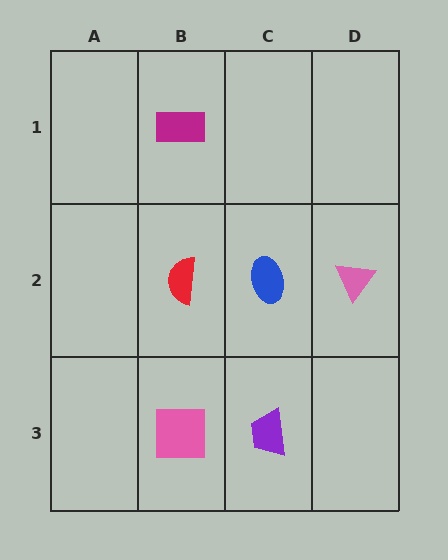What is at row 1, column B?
A magenta rectangle.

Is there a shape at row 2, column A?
No, that cell is empty.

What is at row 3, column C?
A purple trapezoid.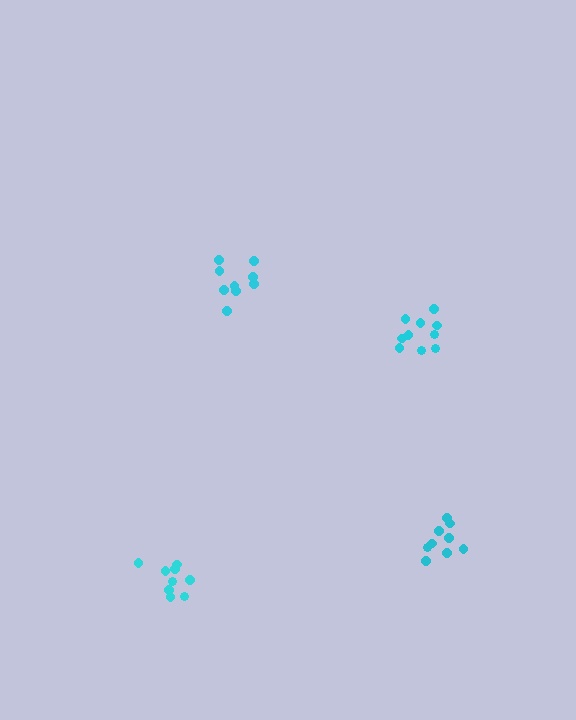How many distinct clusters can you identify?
There are 4 distinct clusters.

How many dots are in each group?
Group 1: 10 dots, Group 2: 9 dots, Group 3: 10 dots, Group 4: 9 dots (38 total).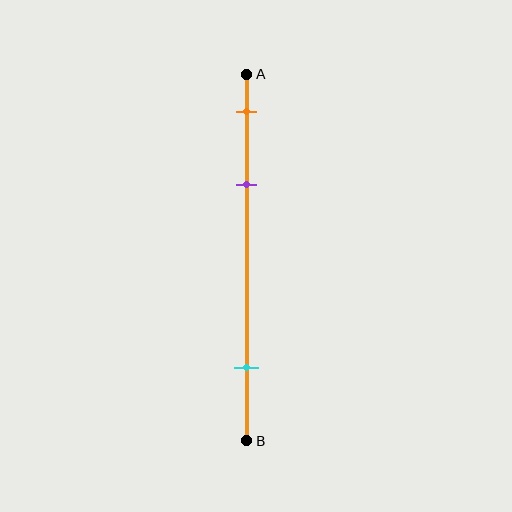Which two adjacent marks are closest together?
The orange and purple marks are the closest adjacent pair.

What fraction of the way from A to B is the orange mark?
The orange mark is approximately 10% (0.1) of the way from A to B.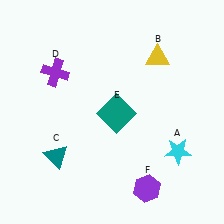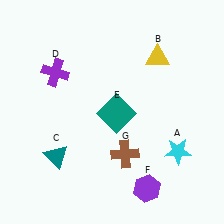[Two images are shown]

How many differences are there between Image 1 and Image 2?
There is 1 difference between the two images.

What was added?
A brown cross (G) was added in Image 2.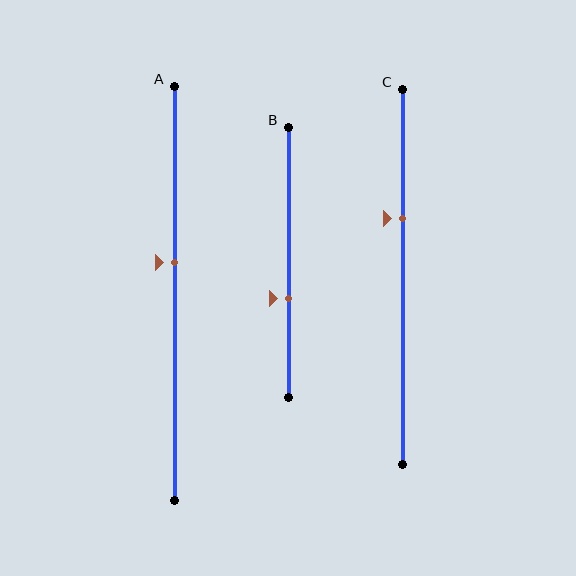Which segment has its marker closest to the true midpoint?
Segment A has its marker closest to the true midpoint.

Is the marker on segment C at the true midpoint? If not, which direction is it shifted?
No, the marker on segment C is shifted upward by about 16% of the segment length.